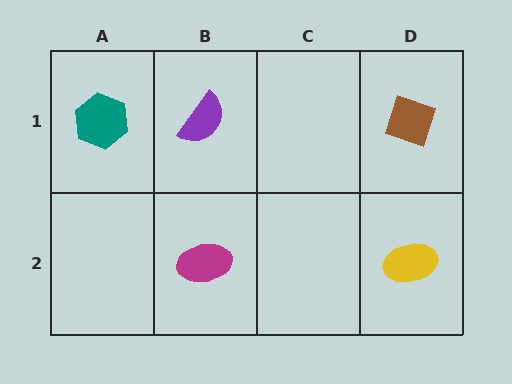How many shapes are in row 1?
3 shapes.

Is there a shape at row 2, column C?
No, that cell is empty.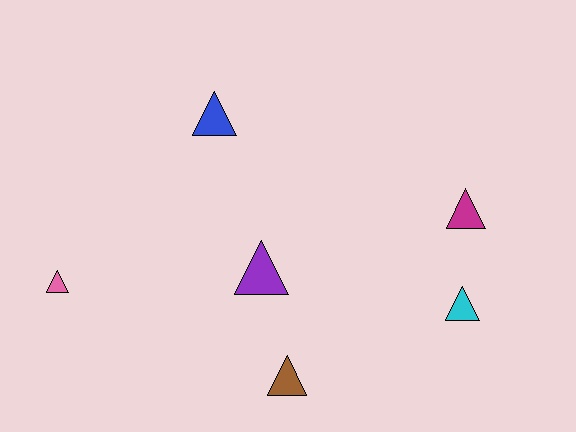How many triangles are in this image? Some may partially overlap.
There are 6 triangles.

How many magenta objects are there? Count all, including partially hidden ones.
There is 1 magenta object.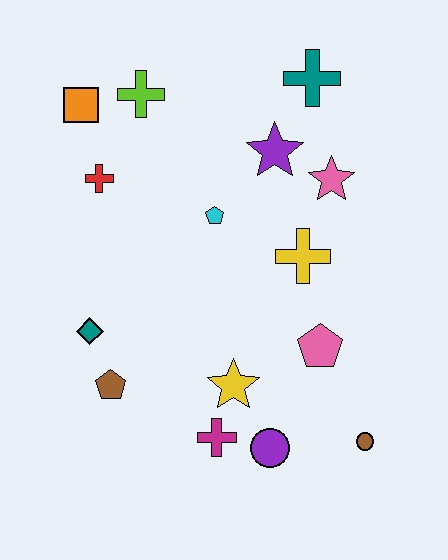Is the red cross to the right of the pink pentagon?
No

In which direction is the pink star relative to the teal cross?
The pink star is below the teal cross.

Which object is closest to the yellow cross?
The pink star is closest to the yellow cross.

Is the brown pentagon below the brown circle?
No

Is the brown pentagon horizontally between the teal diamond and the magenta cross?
Yes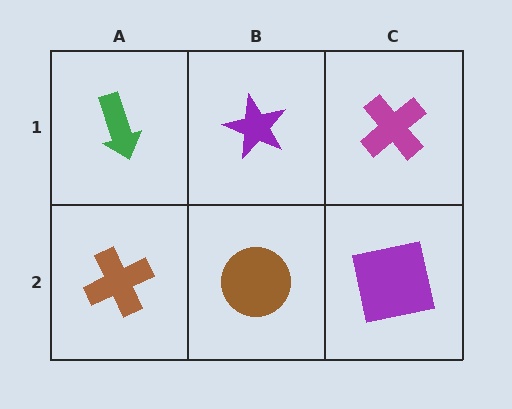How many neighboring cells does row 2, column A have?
2.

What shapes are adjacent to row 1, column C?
A purple square (row 2, column C), a purple star (row 1, column B).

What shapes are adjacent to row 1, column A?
A brown cross (row 2, column A), a purple star (row 1, column B).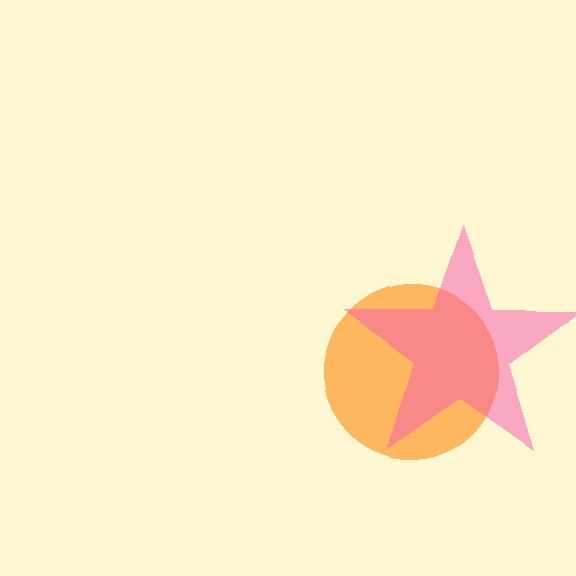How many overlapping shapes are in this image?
There are 2 overlapping shapes in the image.